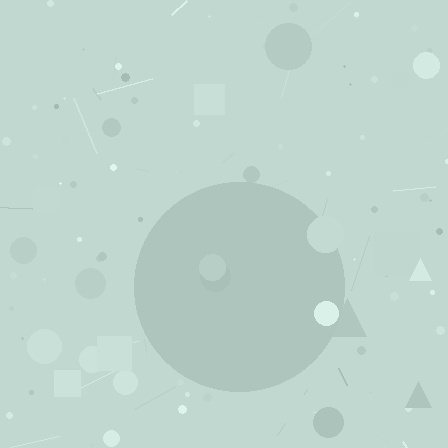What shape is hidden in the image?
A circle is hidden in the image.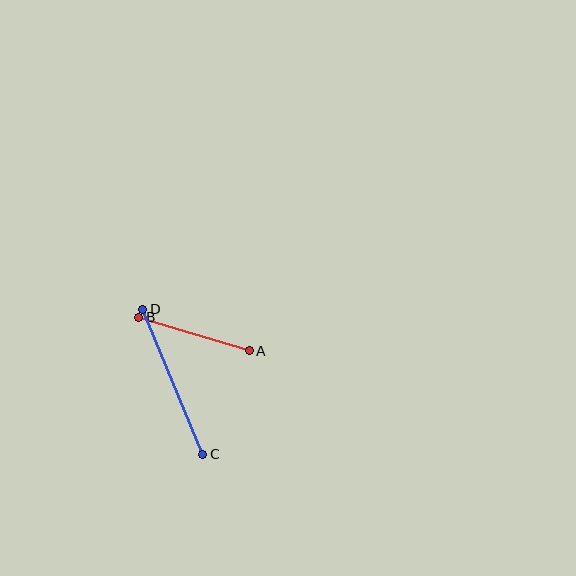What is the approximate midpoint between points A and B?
The midpoint is at approximately (194, 334) pixels.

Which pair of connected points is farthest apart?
Points C and D are farthest apart.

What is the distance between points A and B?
The distance is approximately 116 pixels.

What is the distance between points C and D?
The distance is approximately 157 pixels.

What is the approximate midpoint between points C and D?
The midpoint is at approximately (173, 382) pixels.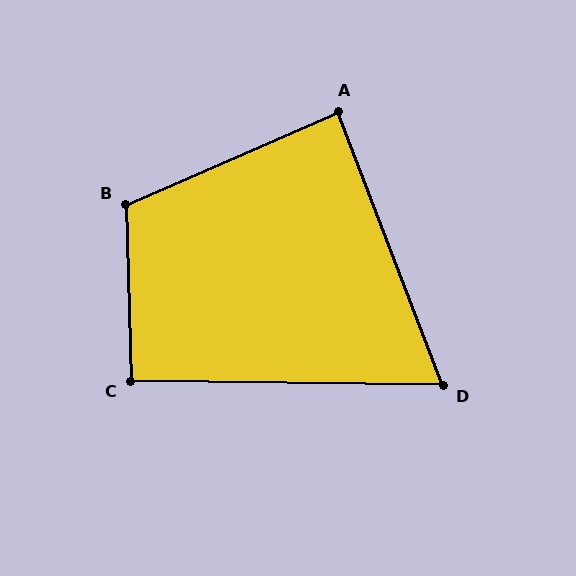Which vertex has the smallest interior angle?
D, at approximately 68 degrees.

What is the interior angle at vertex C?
Approximately 92 degrees (approximately right).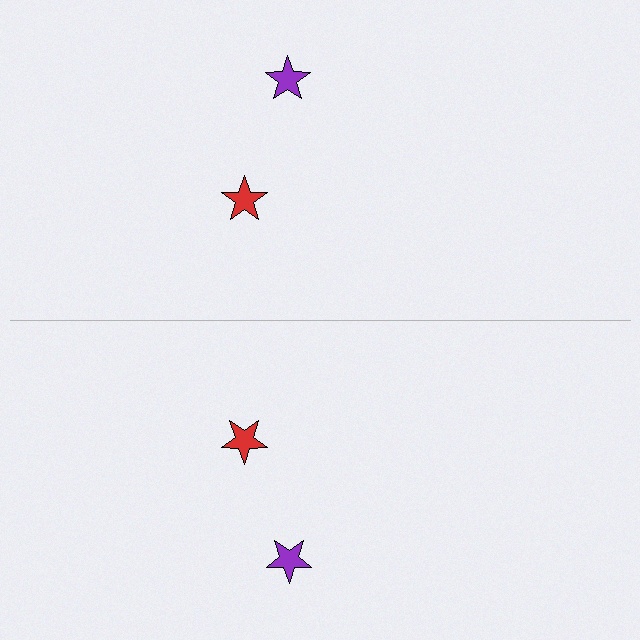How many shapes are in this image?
There are 4 shapes in this image.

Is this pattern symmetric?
Yes, this pattern has bilateral (reflection) symmetry.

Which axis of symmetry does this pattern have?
The pattern has a horizontal axis of symmetry running through the center of the image.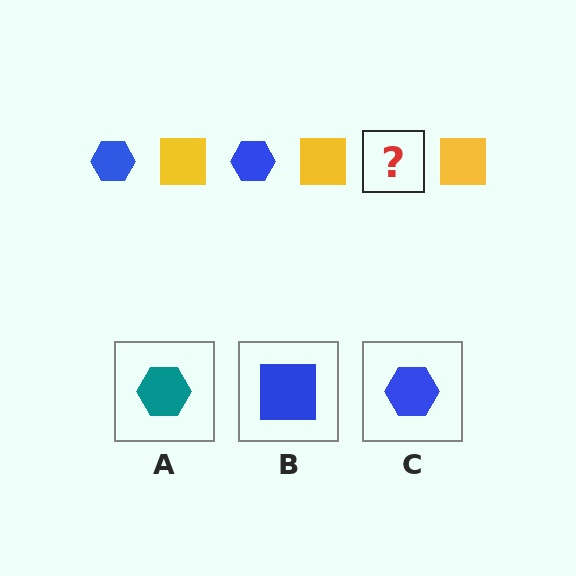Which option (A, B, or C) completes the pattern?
C.